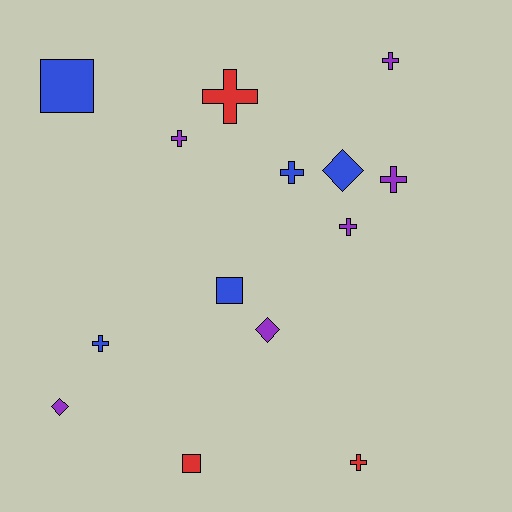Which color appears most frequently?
Purple, with 6 objects.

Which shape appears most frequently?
Cross, with 8 objects.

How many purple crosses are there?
There are 4 purple crosses.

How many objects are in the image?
There are 14 objects.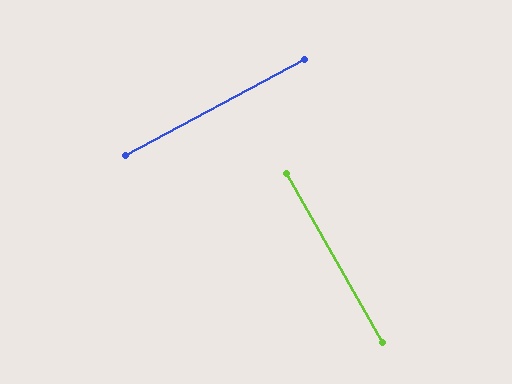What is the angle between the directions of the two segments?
Approximately 89 degrees.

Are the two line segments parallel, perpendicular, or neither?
Perpendicular — they meet at approximately 89°.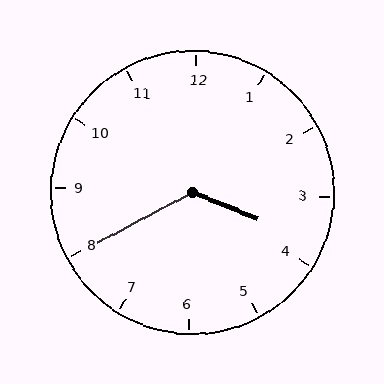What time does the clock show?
3:40.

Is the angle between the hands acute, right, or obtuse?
It is obtuse.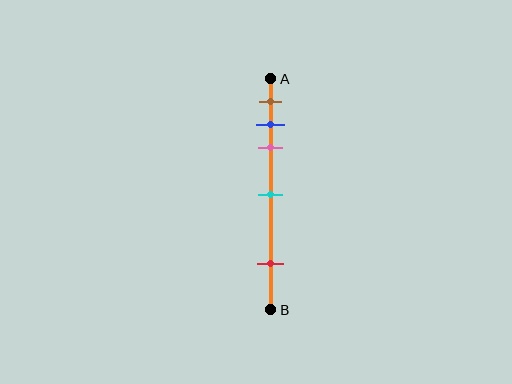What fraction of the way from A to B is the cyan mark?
The cyan mark is approximately 50% (0.5) of the way from A to B.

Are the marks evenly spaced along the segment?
No, the marks are not evenly spaced.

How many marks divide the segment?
There are 5 marks dividing the segment.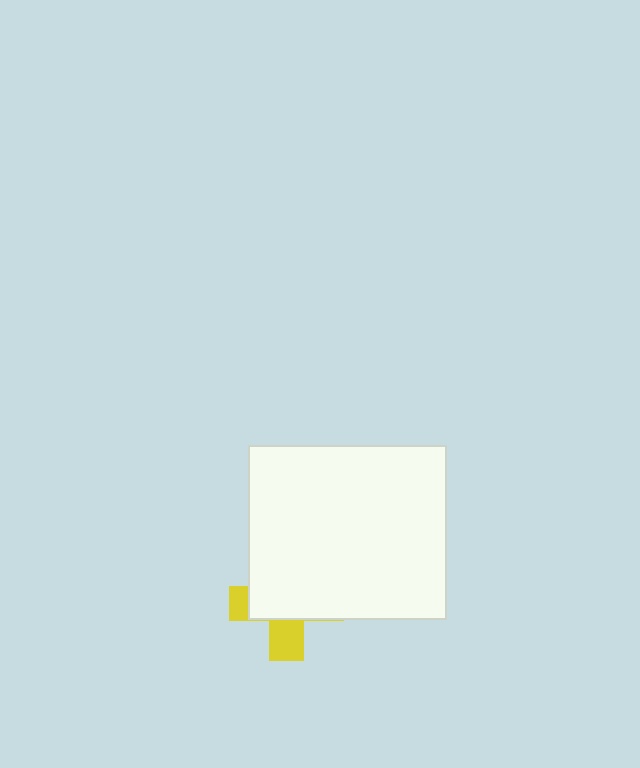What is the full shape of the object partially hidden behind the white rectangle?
The partially hidden object is a yellow cross.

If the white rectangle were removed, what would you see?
You would see the complete yellow cross.